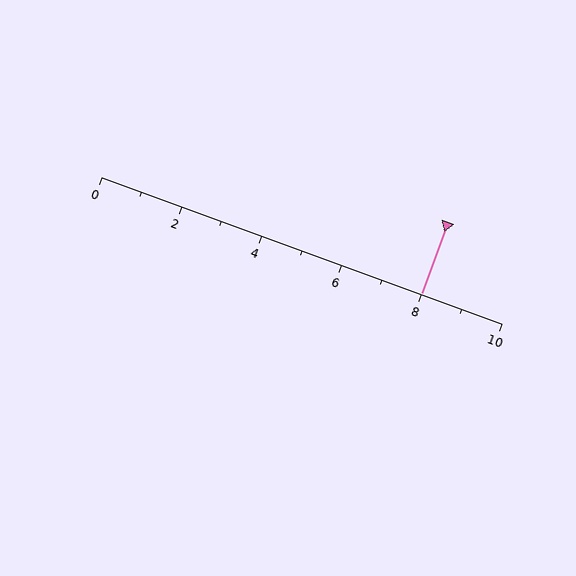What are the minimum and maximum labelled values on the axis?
The axis runs from 0 to 10.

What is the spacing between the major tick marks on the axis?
The major ticks are spaced 2 apart.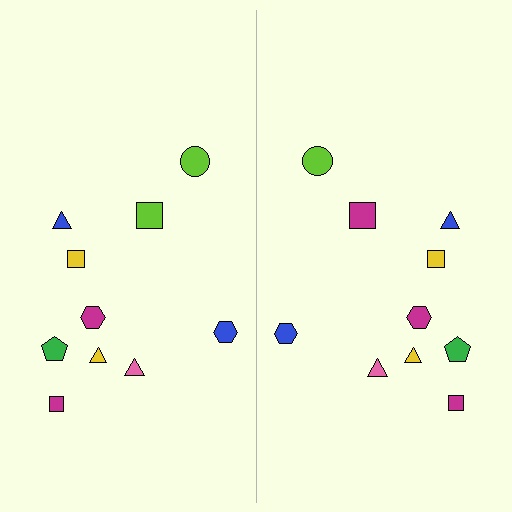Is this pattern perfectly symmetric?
No, the pattern is not perfectly symmetric. The magenta square on the right side breaks the symmetry — its mirror counterpart is lime.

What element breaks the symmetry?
The magenta square on the right side breaks the symmetry — its mirror counterpart is lime.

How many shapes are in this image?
There are 20 shapes in this image.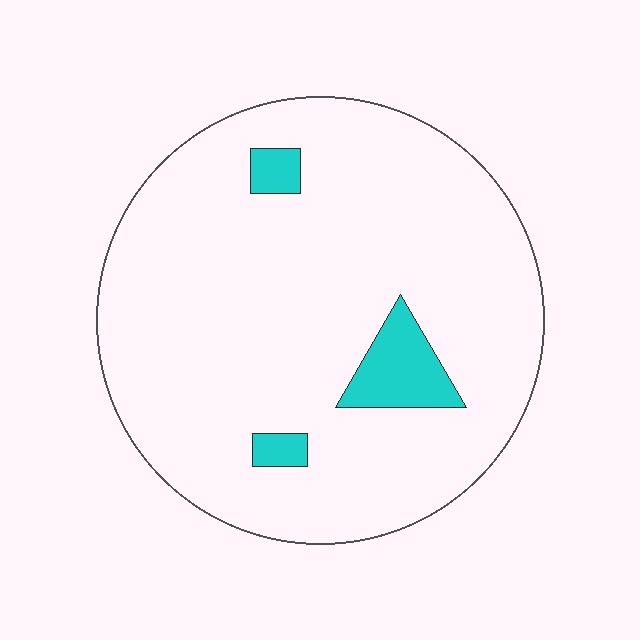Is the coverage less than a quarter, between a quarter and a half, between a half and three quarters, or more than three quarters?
Less than a quarter.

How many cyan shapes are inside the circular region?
3.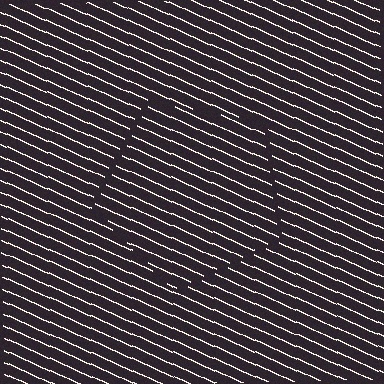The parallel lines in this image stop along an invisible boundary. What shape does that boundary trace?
An illusory pentagon. The interior of the shape contains the same grating, shifted by half a period — the contour is defined by the phase discontinuity where line-ends from the inner and outer gratings abut.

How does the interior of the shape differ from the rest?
The interior of the shape contains the same grating, shifted by half a period — the contour is defined by the phase discontinuity where line-ends from the inner and outer gratings abut.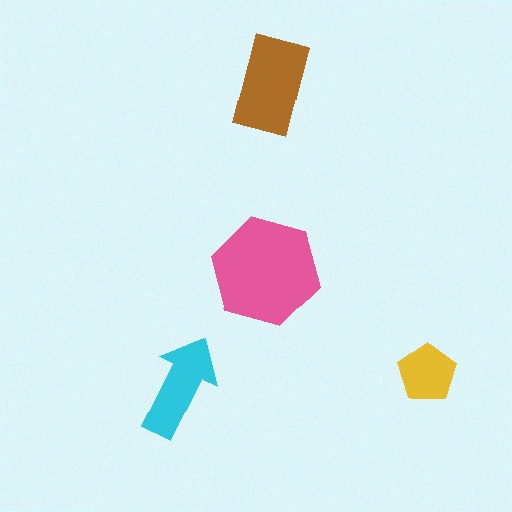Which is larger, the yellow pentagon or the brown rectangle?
The brown rectangle.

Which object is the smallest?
The yellow pentagon.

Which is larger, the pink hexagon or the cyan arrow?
The pink hexagon.